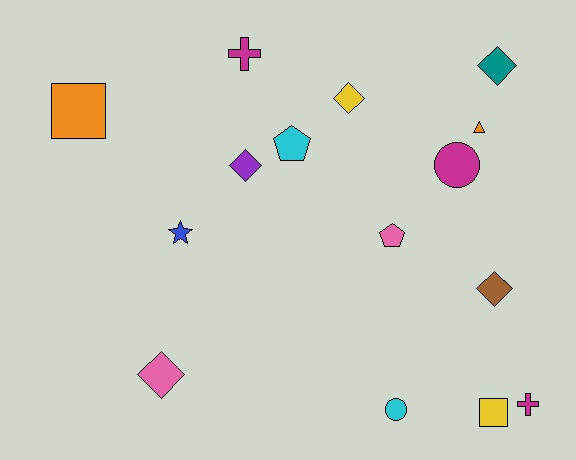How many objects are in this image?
There are 15 objects.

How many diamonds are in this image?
There are 5 diamonds.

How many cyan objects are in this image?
There are 2 cyan objects.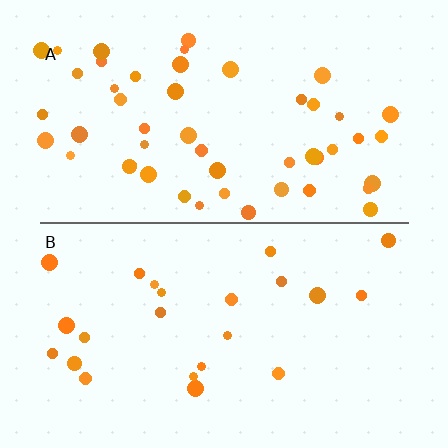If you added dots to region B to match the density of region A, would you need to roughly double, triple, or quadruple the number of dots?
Approximately double.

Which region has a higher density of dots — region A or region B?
A (the top).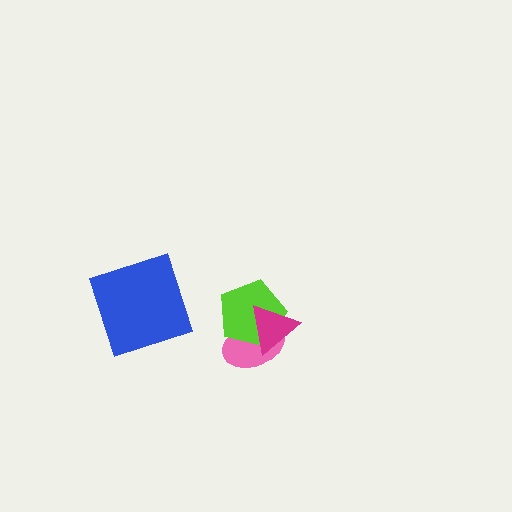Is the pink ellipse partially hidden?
Yes, it is partially covered by another shape.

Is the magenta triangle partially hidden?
No, no other shape covers it.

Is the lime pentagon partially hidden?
Yes, it is partially covered by another shape.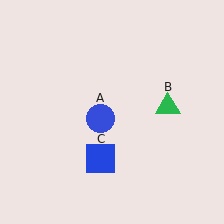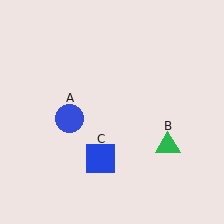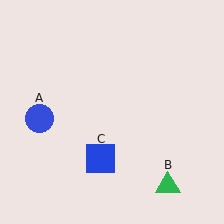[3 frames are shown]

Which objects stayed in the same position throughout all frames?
Blue square (object C) remained stationary.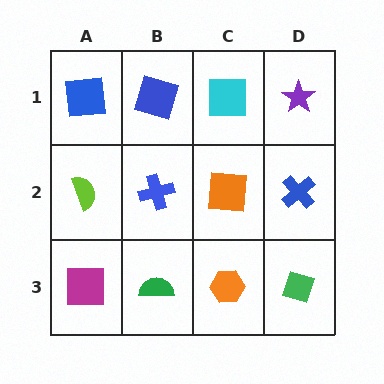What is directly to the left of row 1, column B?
A blue square.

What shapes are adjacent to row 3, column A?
A lime semicircle (row 2, column A), a green semicircle (row 3, column B).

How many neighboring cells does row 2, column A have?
3.